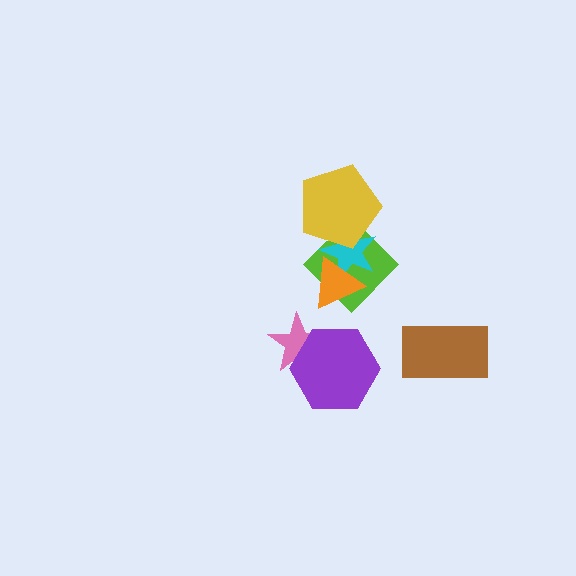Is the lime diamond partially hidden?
Yes, it is partially covered by another shape.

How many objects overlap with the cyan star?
3 objects overlap with the cyan star.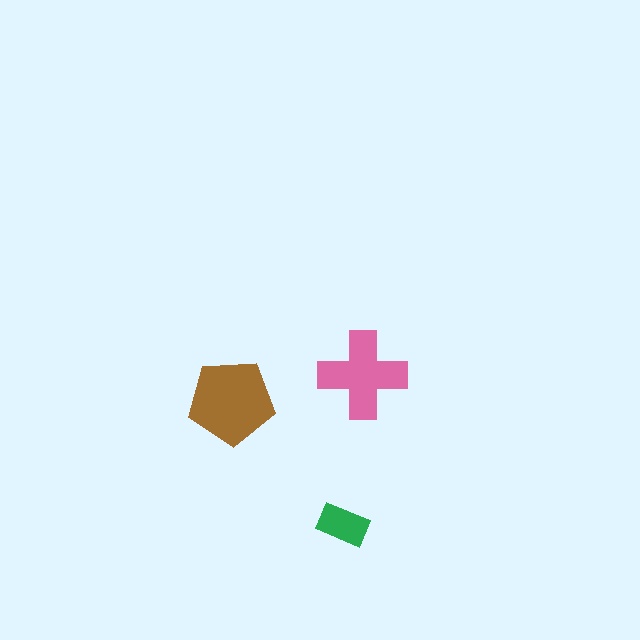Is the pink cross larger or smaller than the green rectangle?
Larger.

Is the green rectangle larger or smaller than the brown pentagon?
Smaller.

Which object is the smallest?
The green rectangle.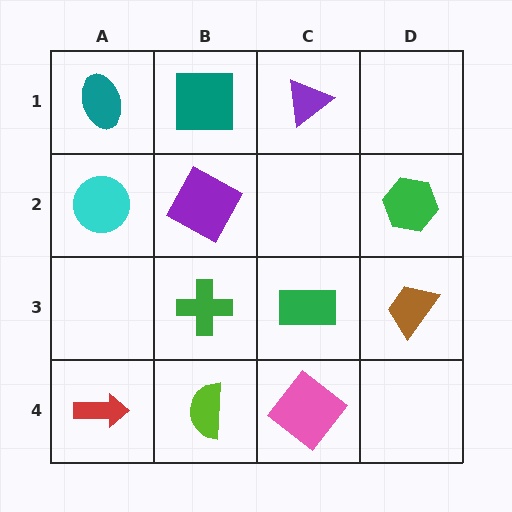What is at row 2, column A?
A cyan circle.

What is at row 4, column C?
A pink diamond.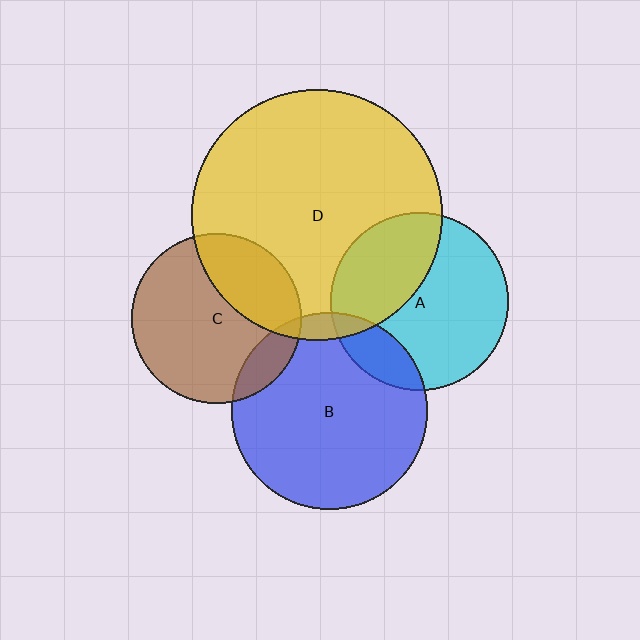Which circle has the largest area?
Circle D (yellow).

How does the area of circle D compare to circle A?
Approximately 2.0 times.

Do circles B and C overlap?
Yes.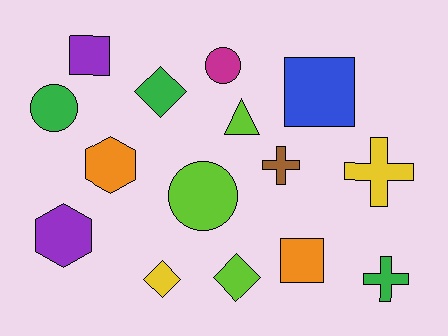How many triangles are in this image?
There is 1 triangle.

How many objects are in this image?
There are 15 objects.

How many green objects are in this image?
There are 3 green objects.